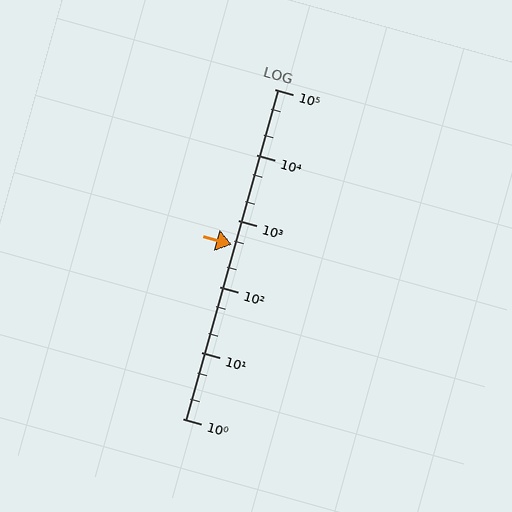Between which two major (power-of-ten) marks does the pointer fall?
The pointer is between 100 and 1000.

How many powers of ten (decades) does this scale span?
The scale spans 5 decades, from 1 to 100000.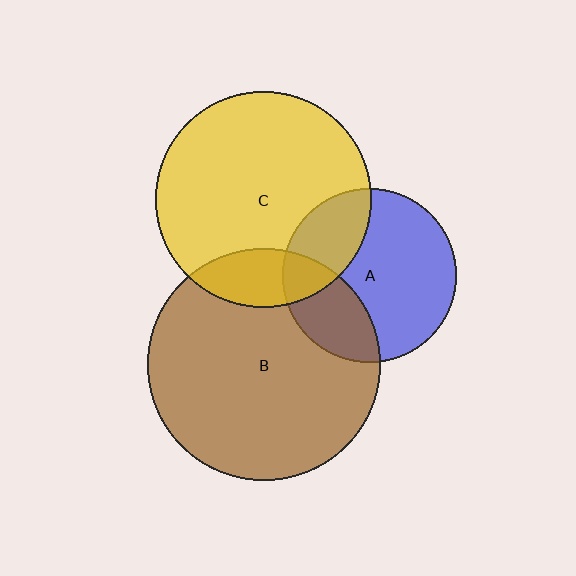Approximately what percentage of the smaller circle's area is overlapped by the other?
Approximately 30%.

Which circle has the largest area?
Circle B (brown).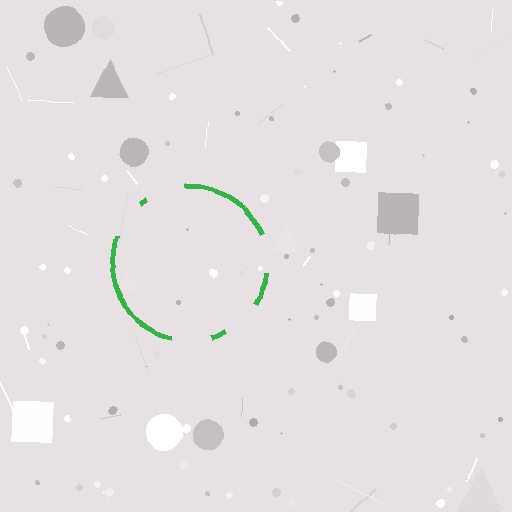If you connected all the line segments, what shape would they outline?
They would outline a circle.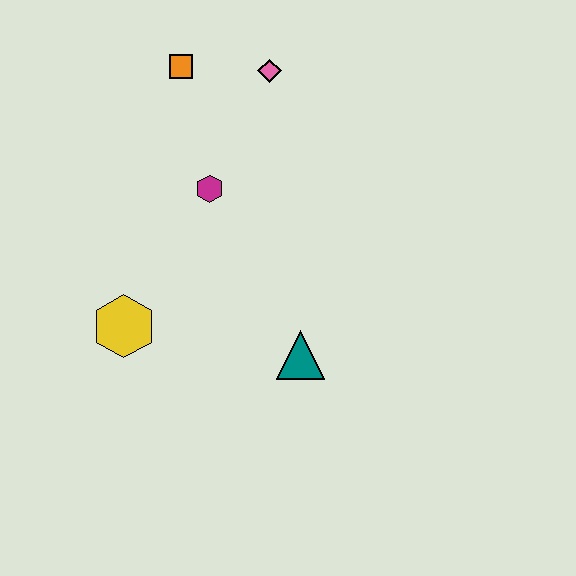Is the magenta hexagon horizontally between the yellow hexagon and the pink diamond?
Yes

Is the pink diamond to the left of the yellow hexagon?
No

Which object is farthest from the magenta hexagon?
The teal triangle is farthest from the magenta hexagon.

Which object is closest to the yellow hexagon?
The magenta hexagon is closest to the yellow hexagon.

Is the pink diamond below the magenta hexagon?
No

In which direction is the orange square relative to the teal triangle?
The orange square is above the teal triangle.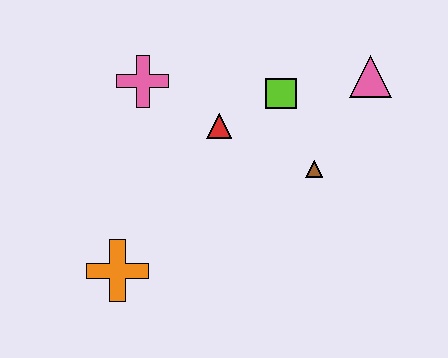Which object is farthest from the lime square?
The orange cross is farthest from the lime square.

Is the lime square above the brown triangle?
Yes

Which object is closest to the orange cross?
The red triangle is closest to the orange cross.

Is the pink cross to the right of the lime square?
No